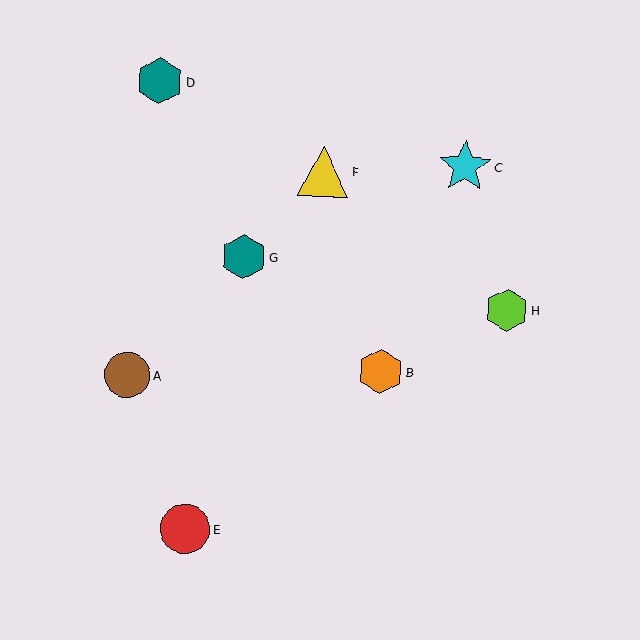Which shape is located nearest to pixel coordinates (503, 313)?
The lime hexagon (labeled H) at (507, 310) is nearest to that location.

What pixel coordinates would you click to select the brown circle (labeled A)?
Click at (127, 375) to select the brown circle A.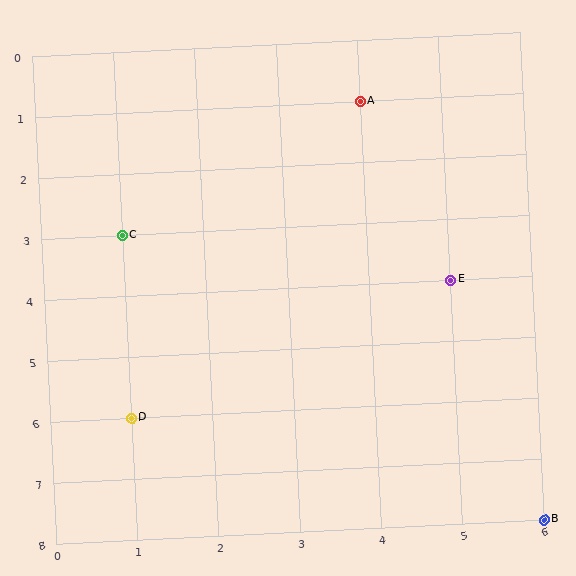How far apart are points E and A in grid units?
Points E and A are 1 column and 3 rows apart (about 3.2 grid units diagonally).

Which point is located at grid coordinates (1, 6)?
Point D is at (1, 6).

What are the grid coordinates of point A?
Point A is at grid coordinates (4, 1).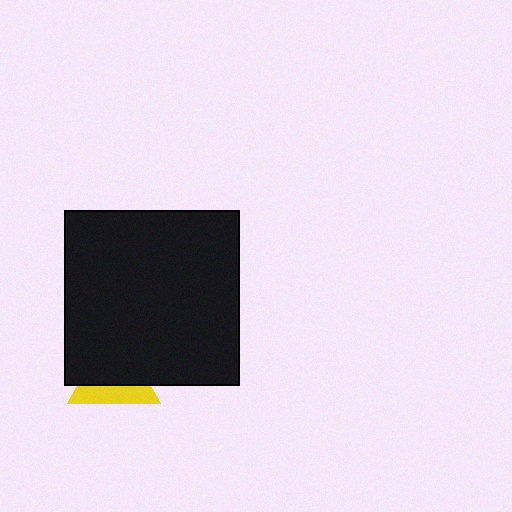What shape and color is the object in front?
The object in front is a black square.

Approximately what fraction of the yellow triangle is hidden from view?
Roughly 61% of the yellow triangle is hidden behind the black square.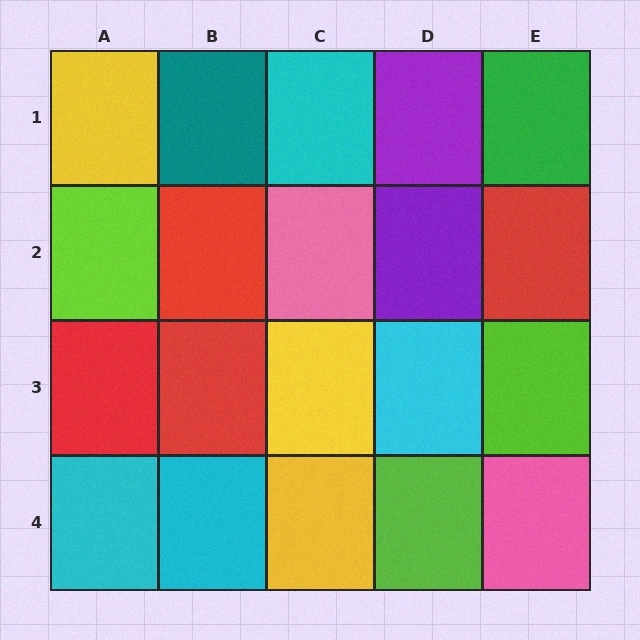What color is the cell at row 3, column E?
Lime.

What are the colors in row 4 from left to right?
Cyan, cyan, yellow, lime, pink.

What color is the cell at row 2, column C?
Pink.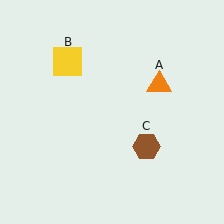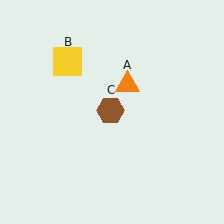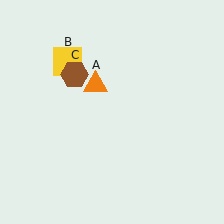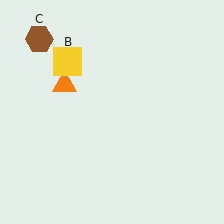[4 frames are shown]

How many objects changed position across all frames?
2 objects changed position: orange triangle (object A), brown hexagon (object C).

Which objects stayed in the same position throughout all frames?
Yellow square (object B) remained stationary.